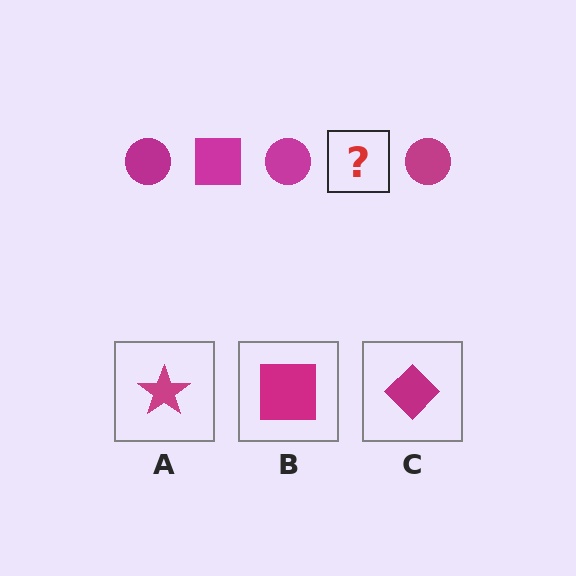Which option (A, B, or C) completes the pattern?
B.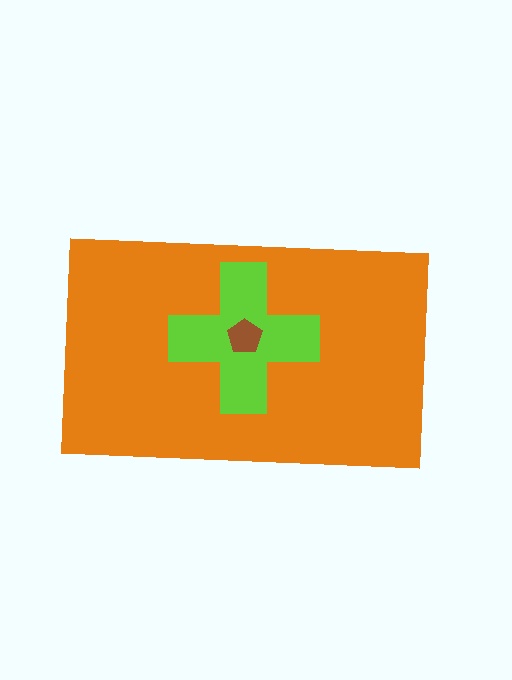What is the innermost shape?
The brown pentagon.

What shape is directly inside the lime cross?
The brown pentagon.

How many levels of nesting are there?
3.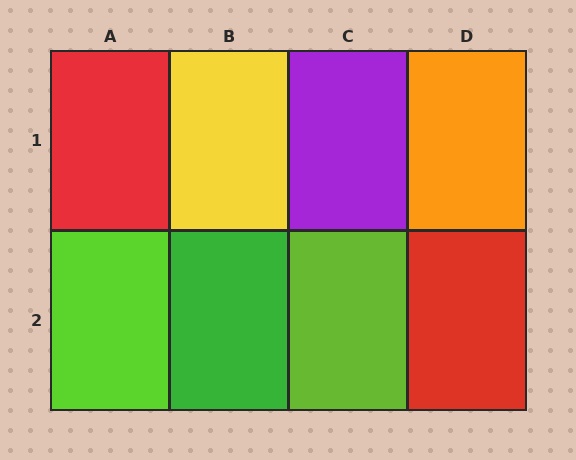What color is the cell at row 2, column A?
Lime.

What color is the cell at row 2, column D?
Red.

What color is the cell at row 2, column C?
Lime.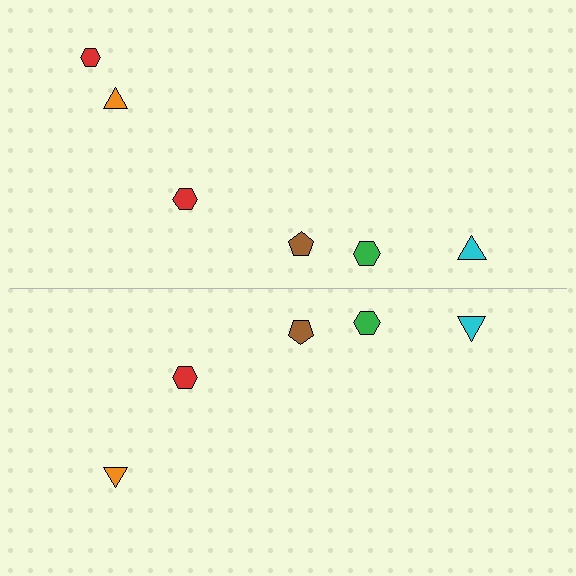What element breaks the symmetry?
A red hexagon is missing from the bottom side.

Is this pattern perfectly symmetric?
No, the pattern is not perfectly symmetric. A red hexagon is missing from the bottom side.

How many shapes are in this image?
There are 11 shapes in this image.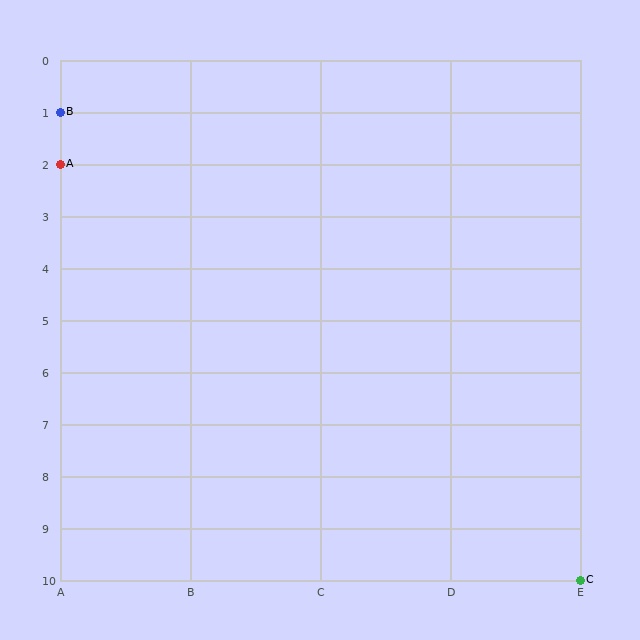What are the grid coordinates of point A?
Point A is at grid coordinates (A, 2).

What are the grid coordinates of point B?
Point B is at grid coordinates (A, 1).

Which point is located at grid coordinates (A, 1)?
Point B is at (A, 1).